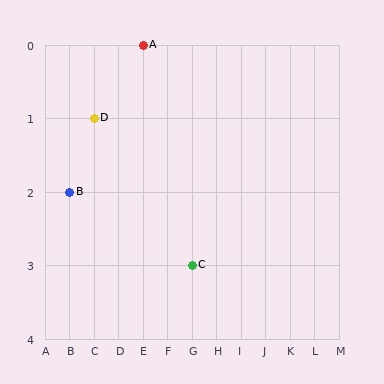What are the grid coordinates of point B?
Point B is at grid coordinates (B, 2).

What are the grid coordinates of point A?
Point A is at grid coordinates (E, 0).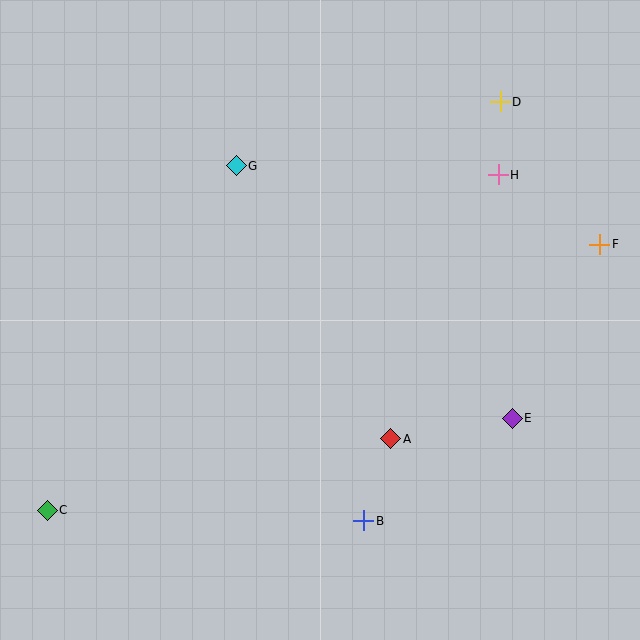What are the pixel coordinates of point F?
Point F is at (600, 244).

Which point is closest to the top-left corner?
Point G is closest to the top-left corner.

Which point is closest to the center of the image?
Point A at (391, 439) is closest to the center.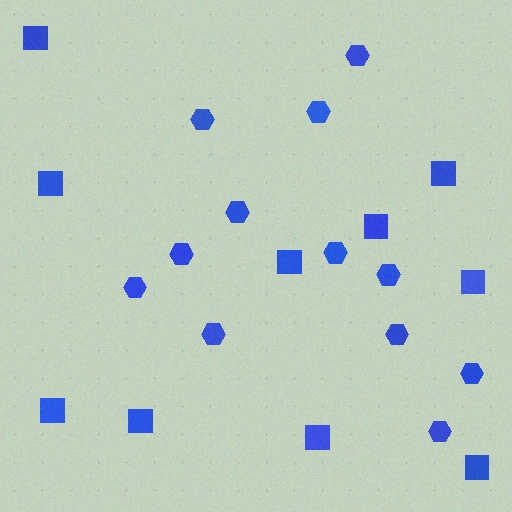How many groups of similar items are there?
There are 2 groups: one group of hexagons (12) and one group of squares (10).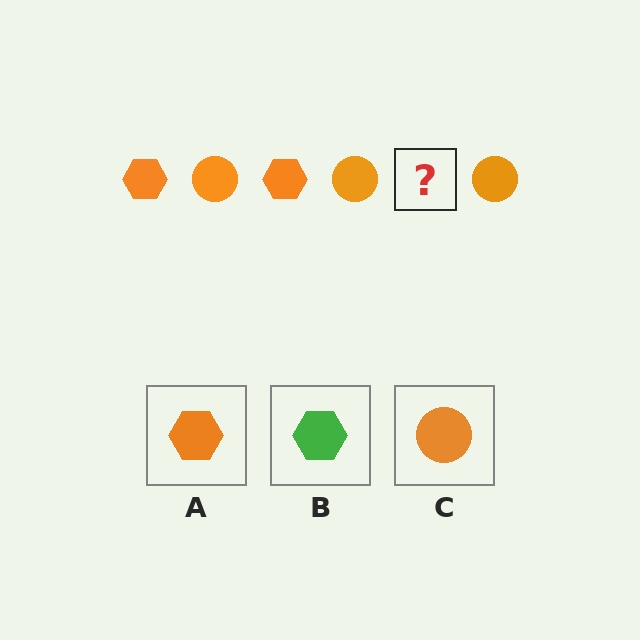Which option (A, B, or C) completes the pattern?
A.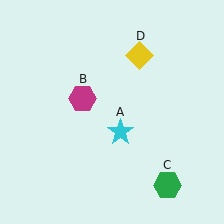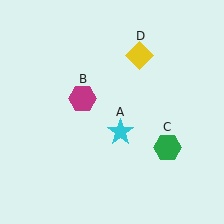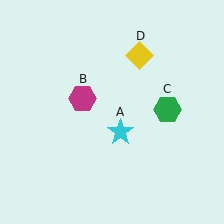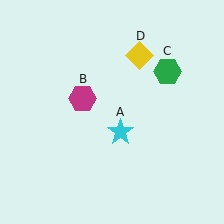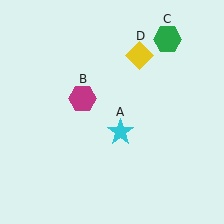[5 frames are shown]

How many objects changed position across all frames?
1 object changed position: green hexagon (object C).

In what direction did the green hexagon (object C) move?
The green hexagon (object C) moved up.